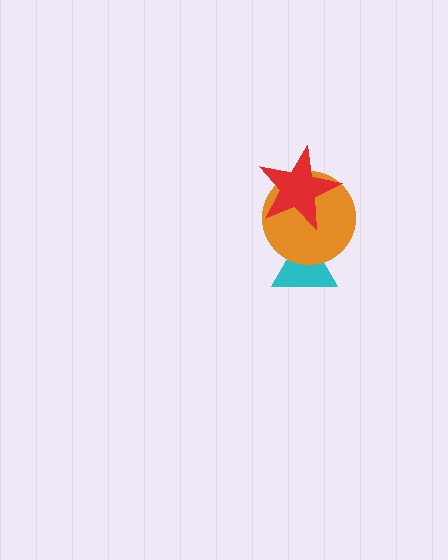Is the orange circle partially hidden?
Yes, it is partially covered by another shape.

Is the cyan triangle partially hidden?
Yes, it is partially covered by another shape.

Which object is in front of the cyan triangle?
The orange circle is in front of the cyan triangle.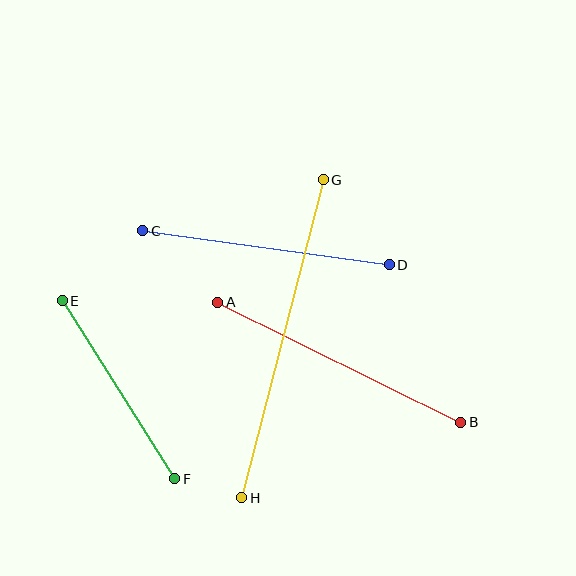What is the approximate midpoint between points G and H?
The midpoint is at approximately (282, 339) pixels.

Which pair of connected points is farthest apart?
Points G and H are farthest apart.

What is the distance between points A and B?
The distance is approximately 271 pixels.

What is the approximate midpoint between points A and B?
The midpoint is at approximately (339, 362) pixels.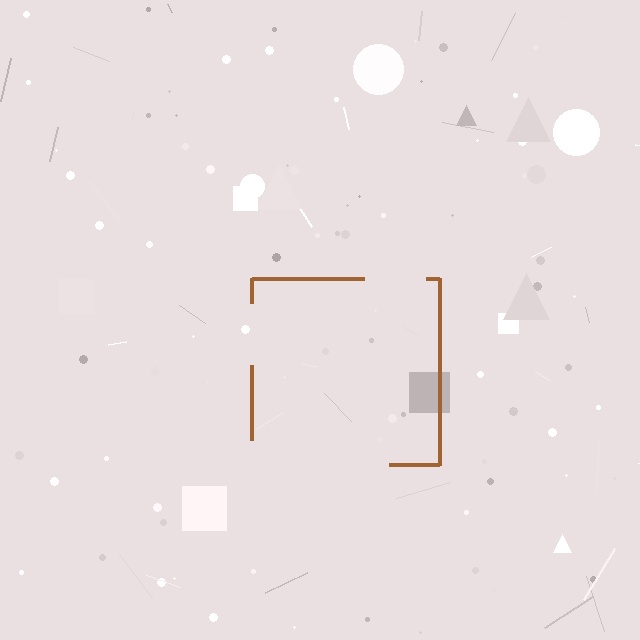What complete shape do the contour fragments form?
The contour fragments form a square.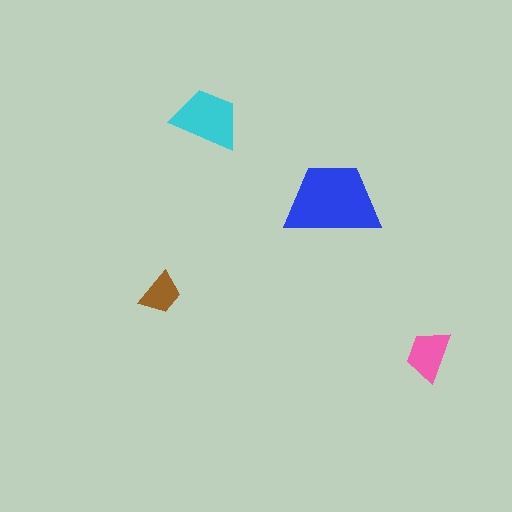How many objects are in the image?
There are 4 objects in the image.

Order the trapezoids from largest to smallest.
the blue one, the cyan one, the pink one, the brown one.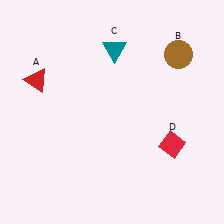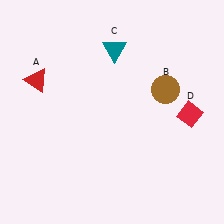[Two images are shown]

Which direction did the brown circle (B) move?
The brown circle (B) moved down.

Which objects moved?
The objects that moved are: the brown circle (B), the red diamond (D).